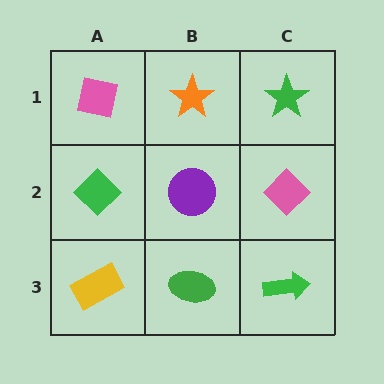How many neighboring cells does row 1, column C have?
2.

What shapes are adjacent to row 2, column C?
A green star (row 1, column C), a green arrow (row 3, column C), a purple circle (row 2, column B).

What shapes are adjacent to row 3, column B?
A purple circle (row 2, column B), a yellow rectangle (row 3, column A), a green arrow (row 3, column C).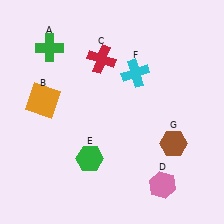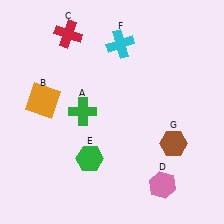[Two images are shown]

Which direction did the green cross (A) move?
The green cross (A) moved down.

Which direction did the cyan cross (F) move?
The cyan cross (F) moved up.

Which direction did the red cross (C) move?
The red cross (C) moved left.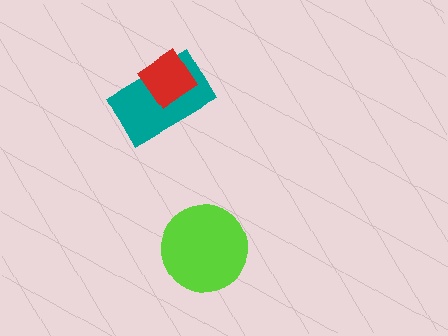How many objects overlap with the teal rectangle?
1 object overlaps with the teal rectangle.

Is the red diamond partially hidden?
No, no other shape covers it.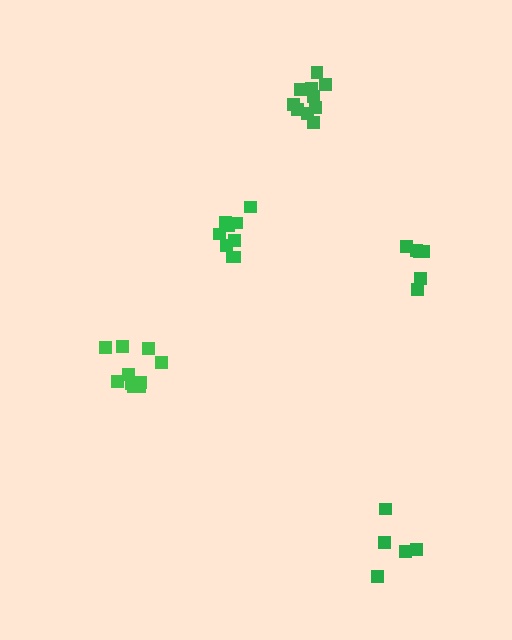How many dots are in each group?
Group 1: 6 dots, Group 2: 10 dots, Group 3: 11 dots, Group 4: 9 dots, Group 5: 5 dots (41 total).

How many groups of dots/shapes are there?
There are 5 groups.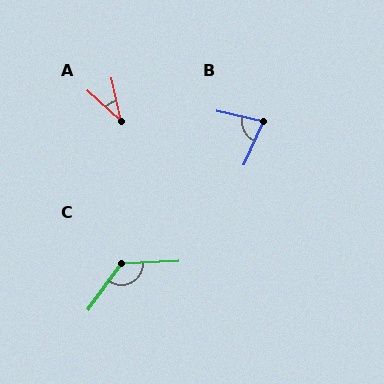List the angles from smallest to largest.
A (36°), B (78°), C (127°).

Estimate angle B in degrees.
Approximately 78 degrees.